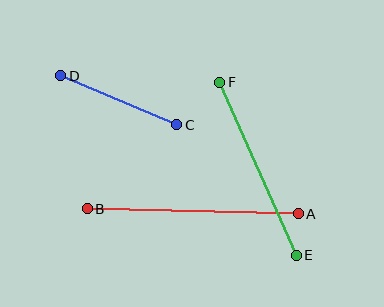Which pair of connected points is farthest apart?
Points A and B are farthest apart.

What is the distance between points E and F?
The distance is approximately 189 pixels.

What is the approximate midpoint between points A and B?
The midpoint is at approximately (193, 211) pixels.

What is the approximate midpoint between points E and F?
The midpoint is at approximately (258, 169) pixels.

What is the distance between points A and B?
The distance is approximately 211 pixels.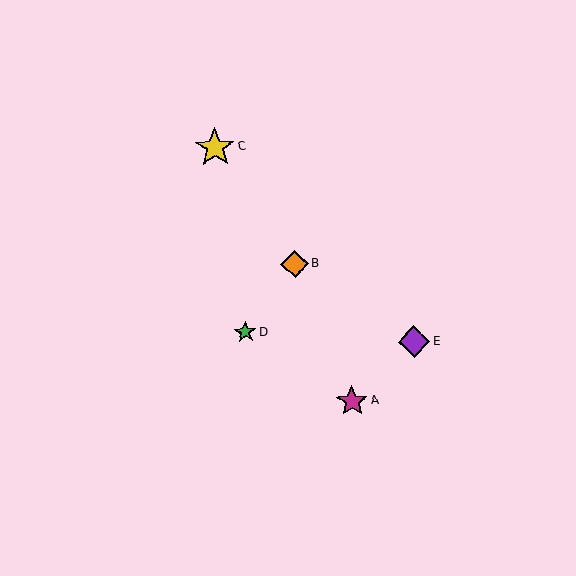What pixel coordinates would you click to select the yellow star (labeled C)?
Click at (215, 147) to select the yellow star C.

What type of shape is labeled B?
Shape B is an orange diamond.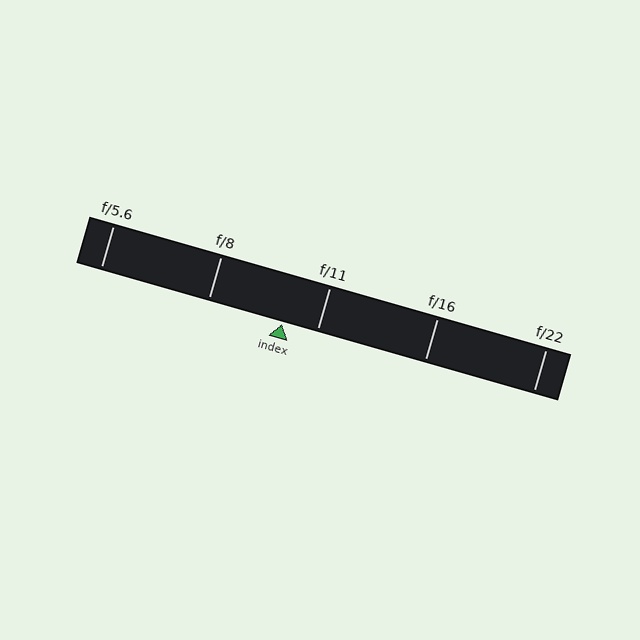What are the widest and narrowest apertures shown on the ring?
The widest aperture shown is f/5.6 and the narrowest is f/22.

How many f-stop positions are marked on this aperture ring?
There are 5 f-stop positions marked.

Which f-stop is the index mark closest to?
The index mark is closest to f/11.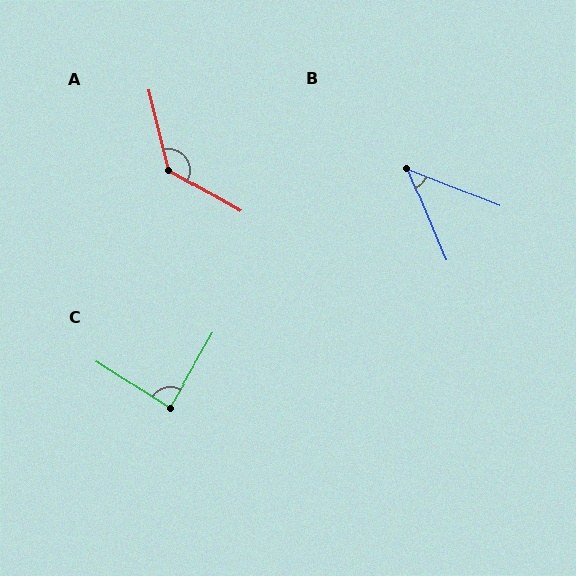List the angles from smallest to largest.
B (46°), C (88°), A (134°).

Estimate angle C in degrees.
Approximately 88 degrees.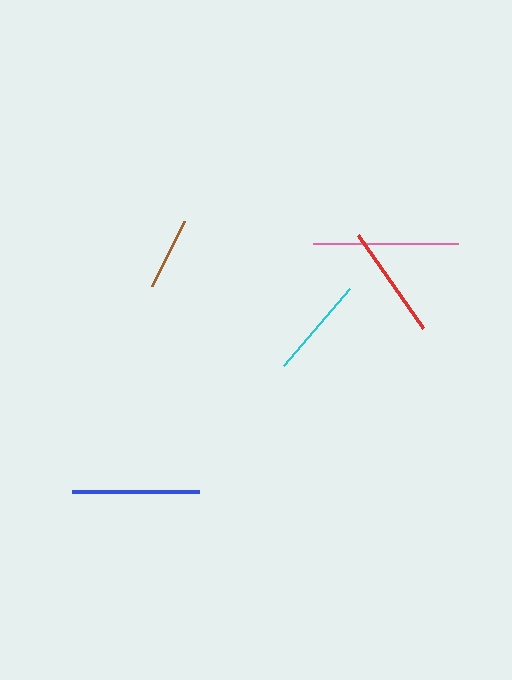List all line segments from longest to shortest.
From longest to shortest: pink, blue, red, cyan, brown.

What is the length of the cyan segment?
The cyan segment is approximately 102 pixels long.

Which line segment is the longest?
The pink line is the longest at approximately 145 pixels.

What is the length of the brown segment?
The brown segment is approximately 72 pixels long.